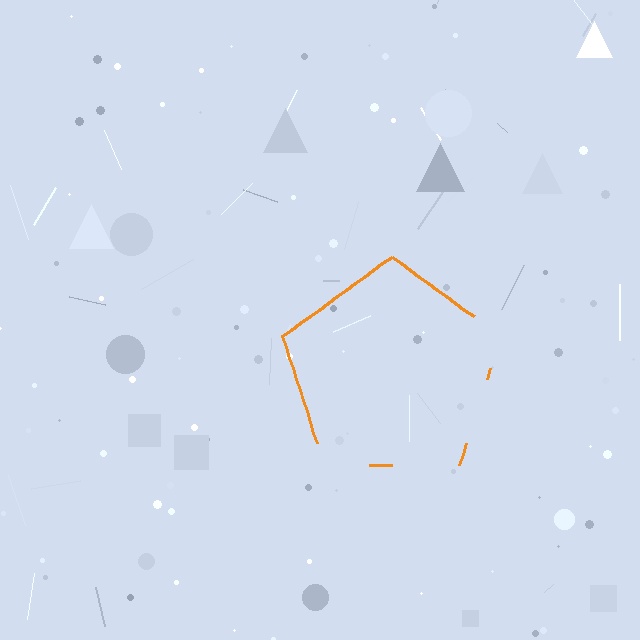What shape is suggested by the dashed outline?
The dashed outline suggests a pentagon.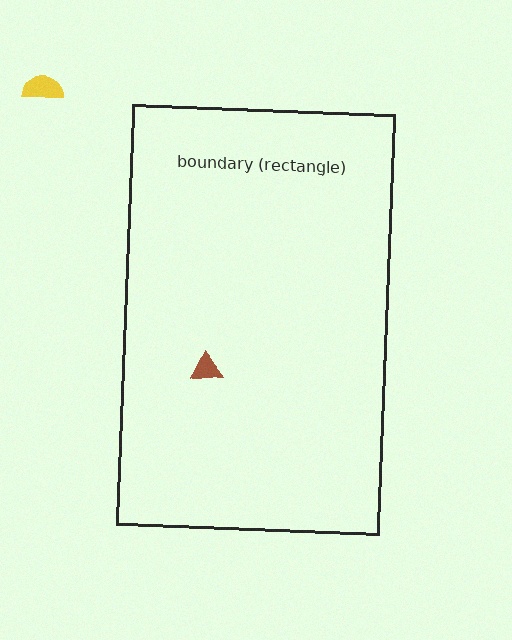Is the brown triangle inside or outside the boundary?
Inside.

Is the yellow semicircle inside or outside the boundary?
Outside.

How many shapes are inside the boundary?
1 inside, 1 outside.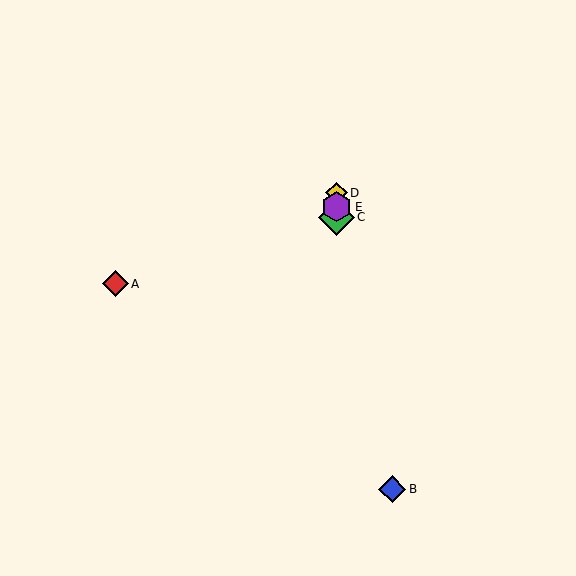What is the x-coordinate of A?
Object A is at x≈116.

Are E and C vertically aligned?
Yes, both are at x≈337.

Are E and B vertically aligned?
No, E is at x≈337 and B is at x≈392.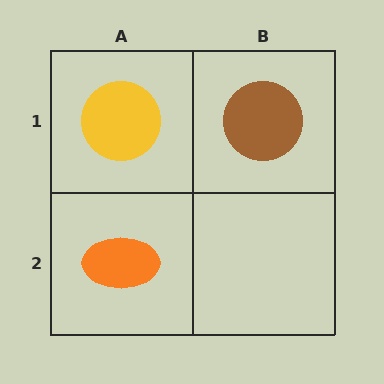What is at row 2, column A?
An orange ellipse.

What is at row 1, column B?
A brown circle.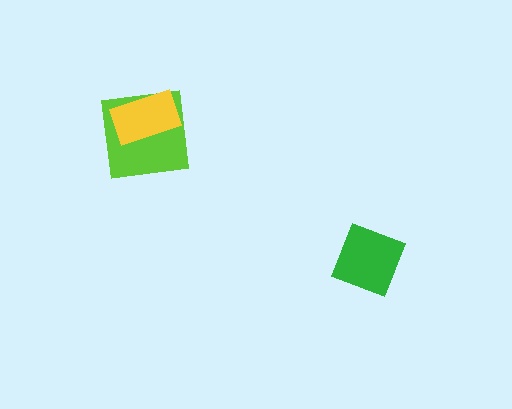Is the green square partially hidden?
No, no other shape covers it.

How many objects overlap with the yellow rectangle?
1 object overlaps with the yellow rectangle.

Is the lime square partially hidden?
Yes, it is partially covered by another shape.